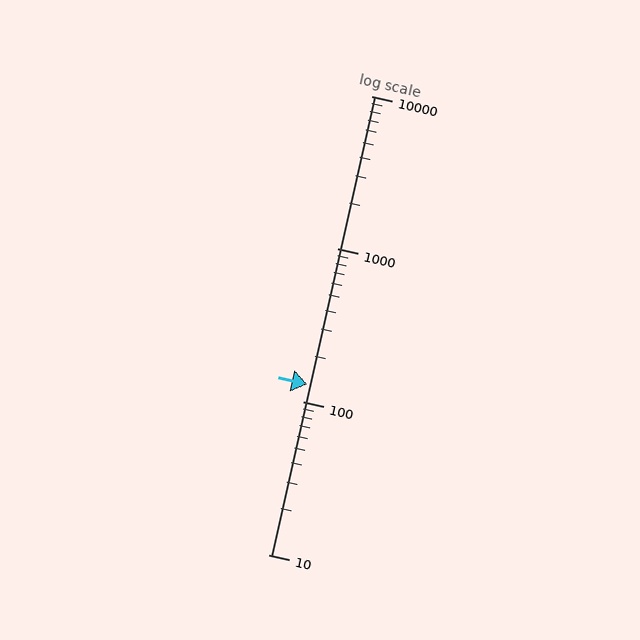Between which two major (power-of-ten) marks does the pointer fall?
The pointer is between 100 and 1000.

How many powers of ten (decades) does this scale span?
The scale spans 3 decades, from 10 to 10000.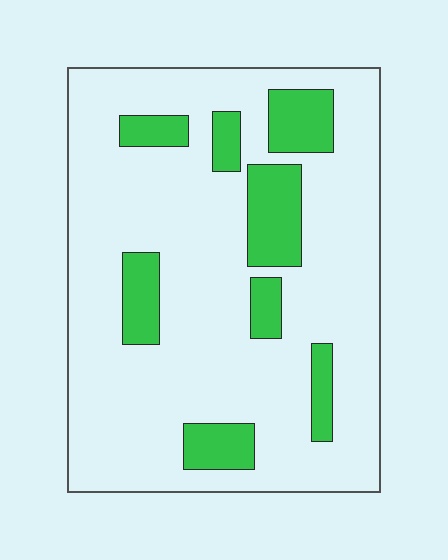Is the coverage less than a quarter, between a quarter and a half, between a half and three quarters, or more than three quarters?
Less than a quarter.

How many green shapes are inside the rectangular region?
8.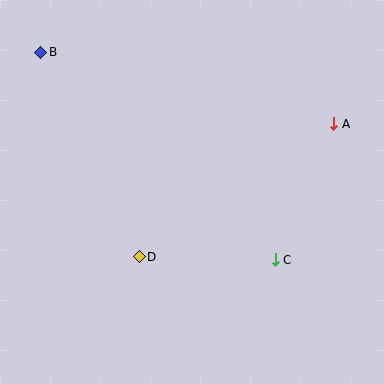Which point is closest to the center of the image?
Point D at (139, 257) is closest to the center.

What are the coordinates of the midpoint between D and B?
The midpoint between D and B is at (90, 155).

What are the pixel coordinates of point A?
Point A is at (334, 124).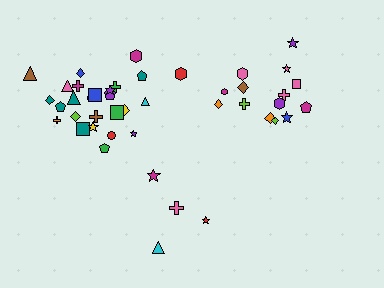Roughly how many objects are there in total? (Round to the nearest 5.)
Roughly 45 objects in total.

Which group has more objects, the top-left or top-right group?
The top-left group.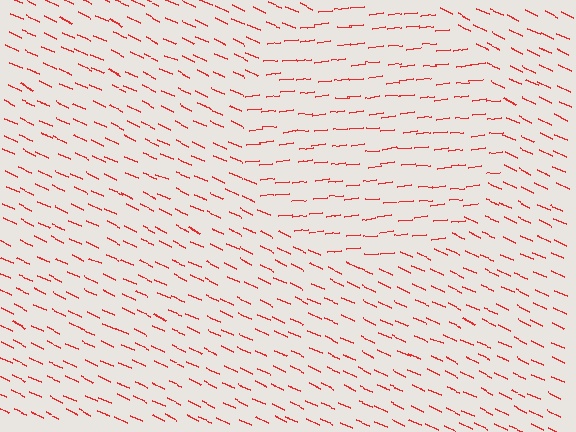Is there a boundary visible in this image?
Yes, there is a texture boundary formed by a change in line orientation.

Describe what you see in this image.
The image is filled with small red line segments. A circle region in the image has lines oriented differently from the surrounding lines, creating a visible texture boundary.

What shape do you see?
I see a circle.